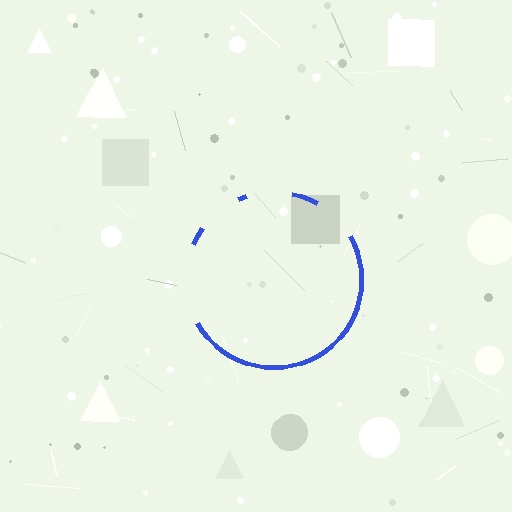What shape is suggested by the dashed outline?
The dashed outline suggests a circle.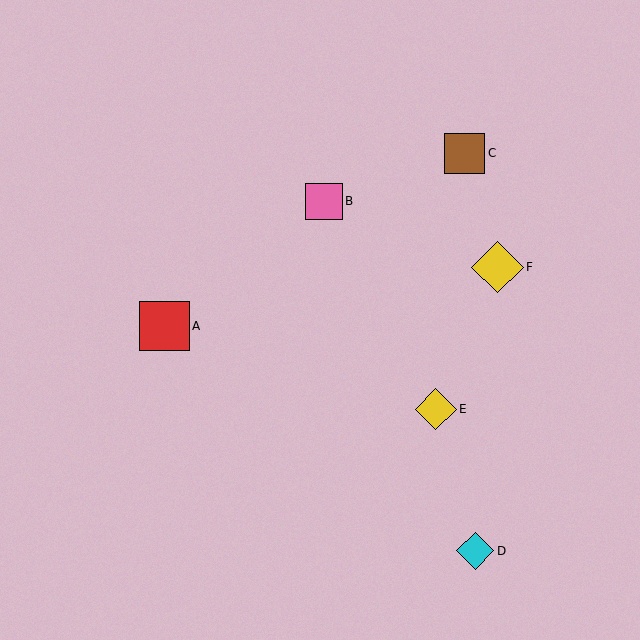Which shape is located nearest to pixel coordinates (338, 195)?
The pink square (labeled B) at (324, 201) is nearest to that location.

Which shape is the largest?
The yellow diamond (labeled F) is the largest.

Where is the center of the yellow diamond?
The center of the yellow diamond is at (436, 409).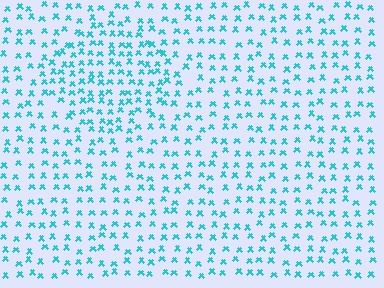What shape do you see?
I see a diamond.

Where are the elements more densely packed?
The elements are more densely packed inside the diamond boundary.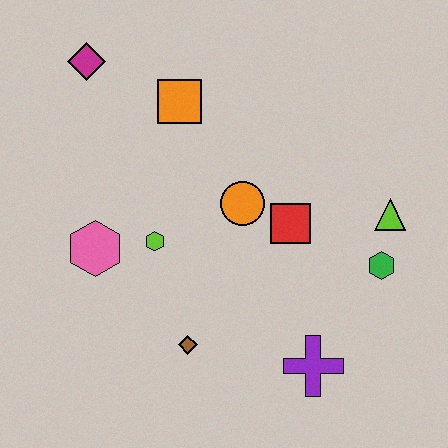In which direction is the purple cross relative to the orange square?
The purple cross is below the orange square.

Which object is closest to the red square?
The orange circle is closest to the red square.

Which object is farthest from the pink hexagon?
The lime triangle is farthest from the pink hexagon.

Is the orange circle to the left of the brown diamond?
No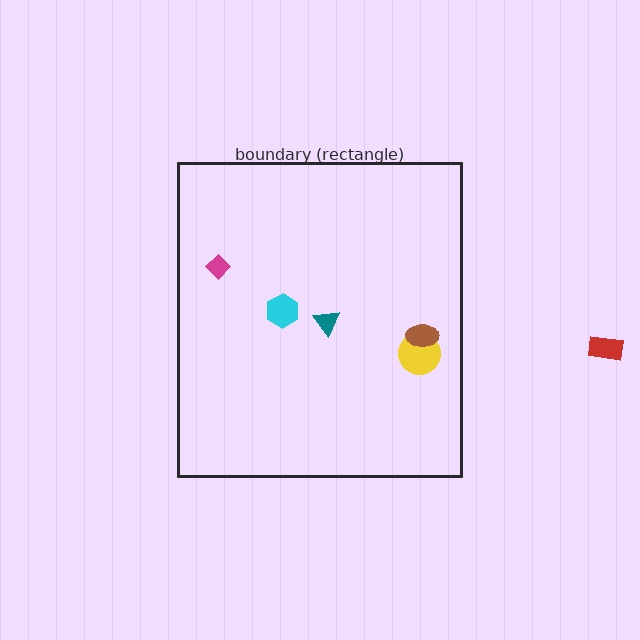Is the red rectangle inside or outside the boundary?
Outside.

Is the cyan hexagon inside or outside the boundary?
Inside.